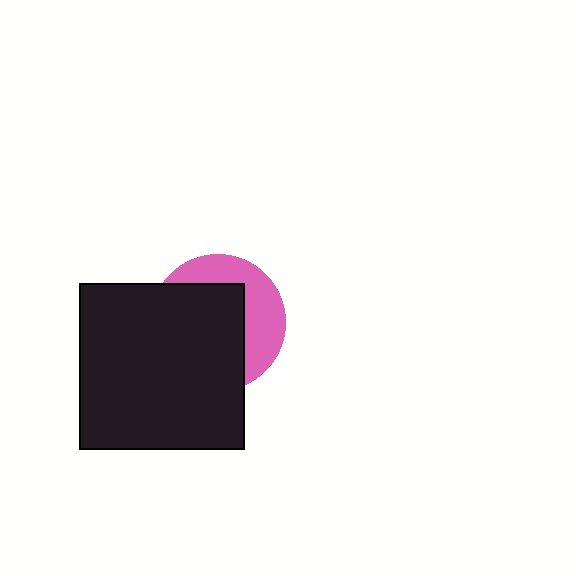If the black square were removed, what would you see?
You would see the complete pink circle.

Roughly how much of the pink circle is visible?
A small part of it is visible (roughly 38%).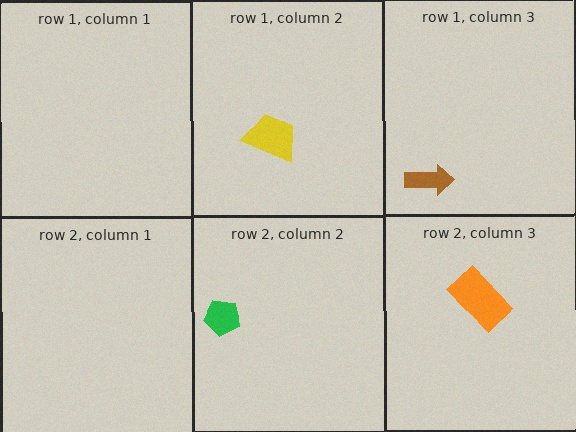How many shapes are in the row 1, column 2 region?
1.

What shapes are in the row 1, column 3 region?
The brown arrow.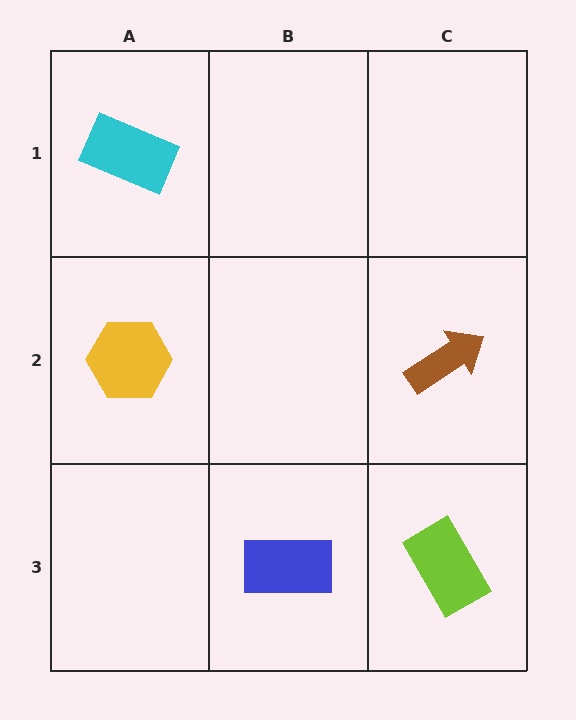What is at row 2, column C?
A brown arrow.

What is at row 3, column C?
A lime rectangle.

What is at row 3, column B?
A blue rectangle.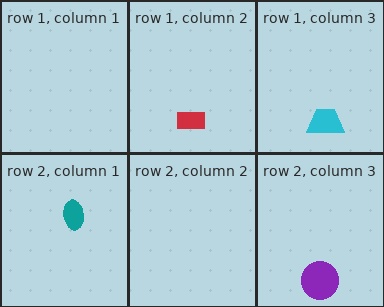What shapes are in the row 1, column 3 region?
The cyan trapezoid.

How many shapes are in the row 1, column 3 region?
1.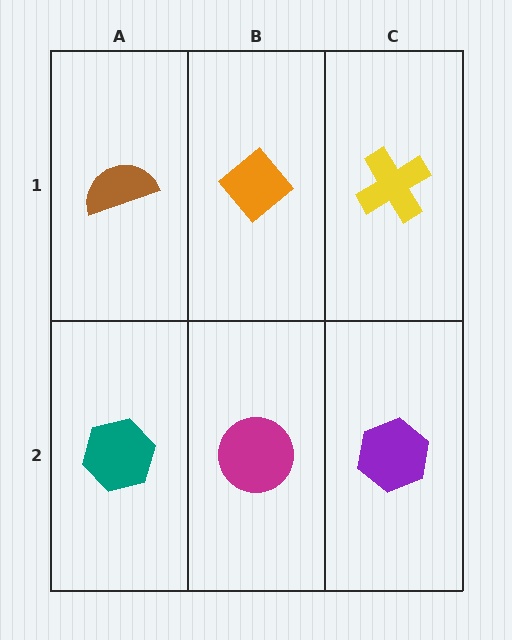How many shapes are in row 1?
3 shapes.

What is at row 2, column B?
A magenta circle.